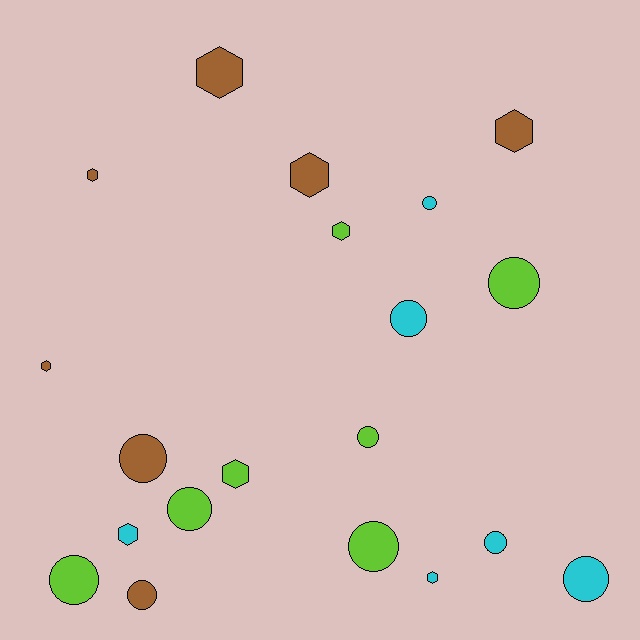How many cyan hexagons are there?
There are 2 cyan hexagons.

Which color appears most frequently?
Brown, with 7 objects.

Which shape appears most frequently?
Circle, with 11 objects.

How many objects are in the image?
There are 20 objects.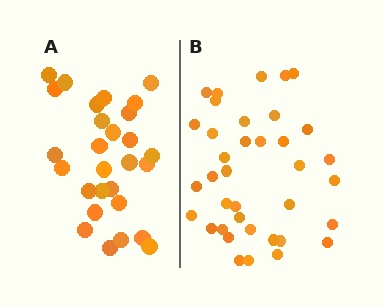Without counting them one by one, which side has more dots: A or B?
Region B (the right region) has more dots.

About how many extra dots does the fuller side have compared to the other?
Region B has roughly 8 or so more dots than region A.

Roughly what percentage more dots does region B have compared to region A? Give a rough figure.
About 30% more.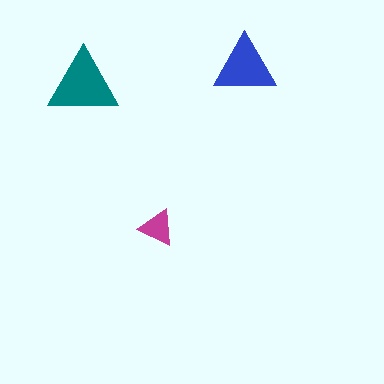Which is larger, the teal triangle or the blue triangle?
The teal one.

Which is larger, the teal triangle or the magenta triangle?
The teal one.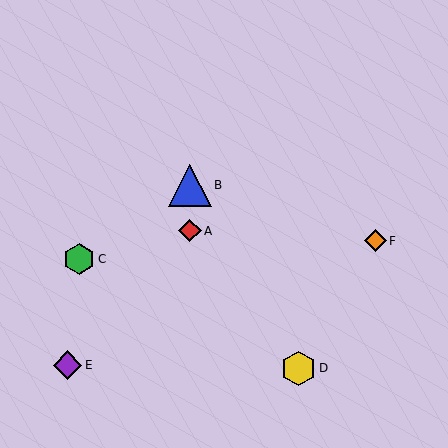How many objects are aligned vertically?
2 objects (A, B) are aligned vertically.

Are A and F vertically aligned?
No, A is at x≈190 and F is at x≈375.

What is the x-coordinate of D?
Object D is at x≈299.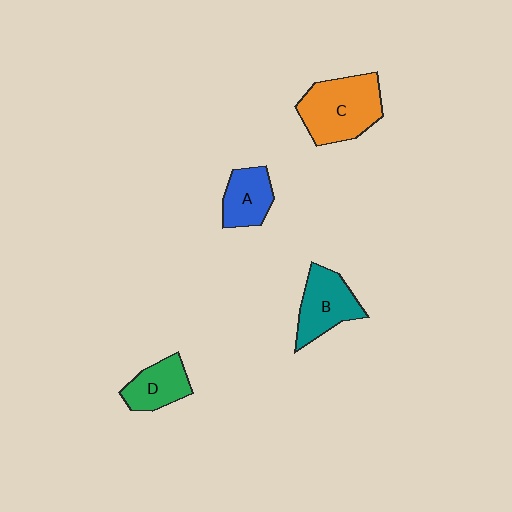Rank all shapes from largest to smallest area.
From largest to smallest: C (orange), B (teal), D (green), A (blue).